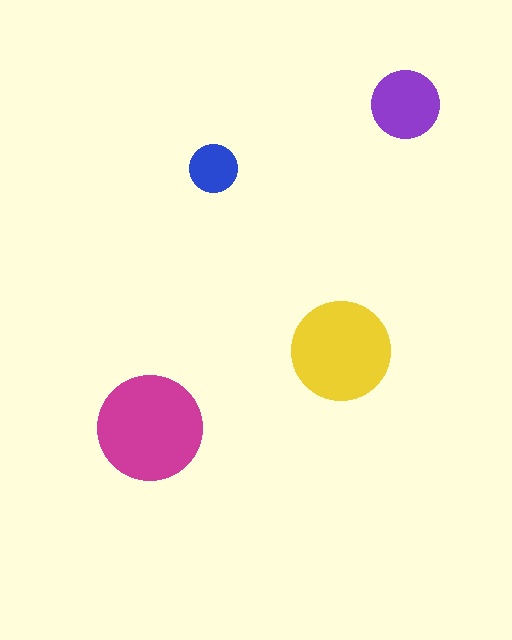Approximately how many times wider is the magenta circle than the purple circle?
About 1.5 times wider.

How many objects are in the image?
There are 4 objects in the image.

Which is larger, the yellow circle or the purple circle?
The yellow one.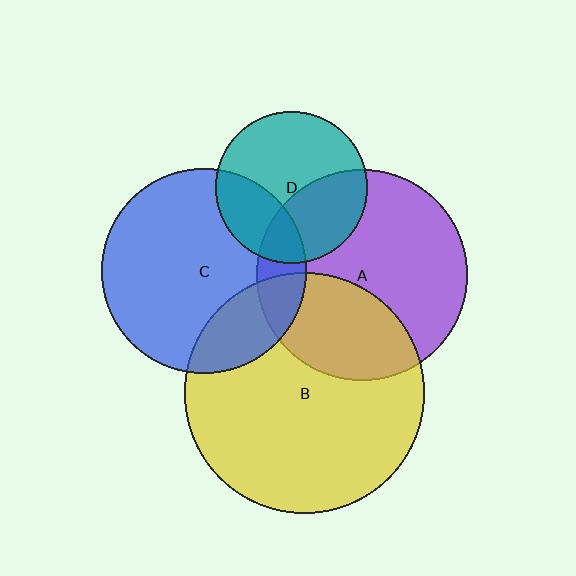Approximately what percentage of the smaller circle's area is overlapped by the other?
Approximately 20%.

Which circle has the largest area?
Circle B (yellow).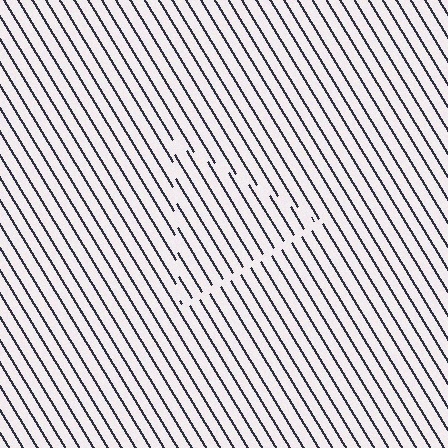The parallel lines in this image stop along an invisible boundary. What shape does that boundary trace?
An illusory triangle. The interior of the shape contains the same grating, shifted by half a period — the contour is defined by the phase discontinuity where line-ends from the inner and outer gratings abut.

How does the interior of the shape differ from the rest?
The interior of the shape contains the same grating, shifted by half a period — the contour is defined by the phase discontinuity where line-ends from the inner and outer gratings abut.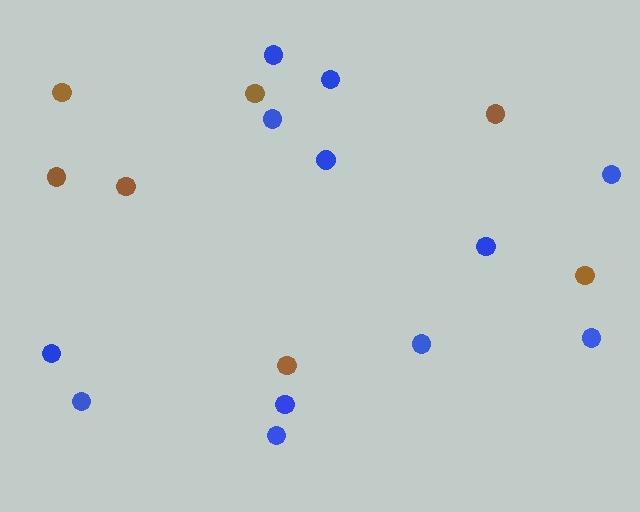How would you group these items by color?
There are 2 groups: one group of brown circles (7) and one group of blue circles (12).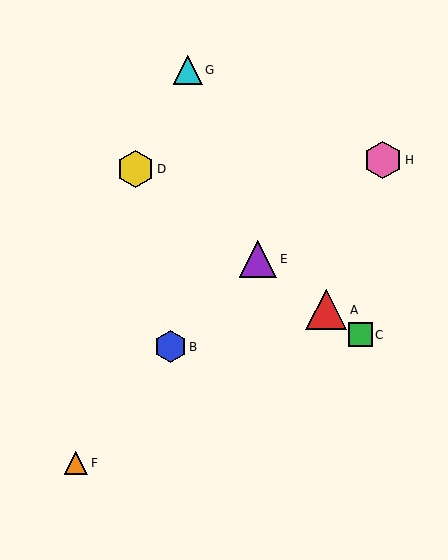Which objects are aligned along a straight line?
Objects A, C, D, E are aligned along a straight line.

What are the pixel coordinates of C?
Object C is at (360, 335).